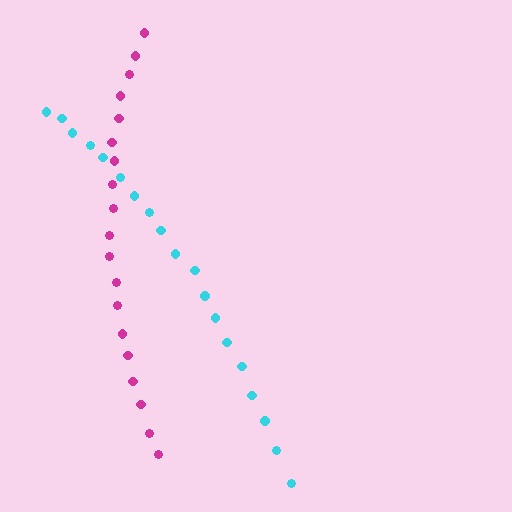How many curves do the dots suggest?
There are 2 distinct paths.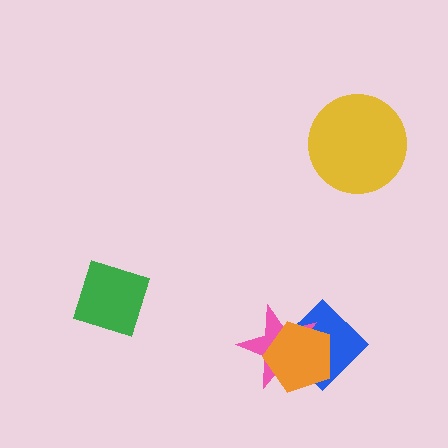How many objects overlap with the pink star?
2 objects overlap with the pink star.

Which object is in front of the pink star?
The orange pentagon is in front of the pink star.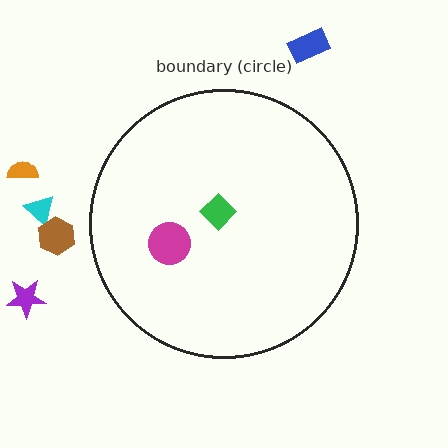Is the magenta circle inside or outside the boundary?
Inside.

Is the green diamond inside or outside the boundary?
Inside.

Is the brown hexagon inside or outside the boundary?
Outside.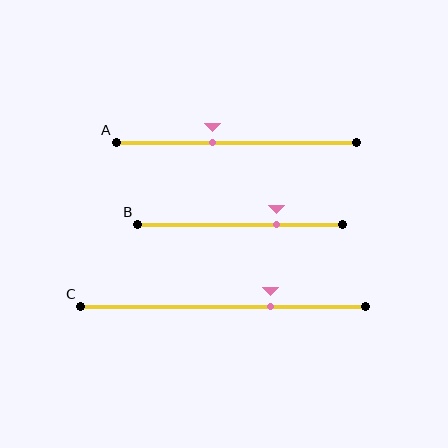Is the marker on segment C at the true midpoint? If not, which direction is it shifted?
No, the marker on segment C is shifted to the right by about 17% of the segment length.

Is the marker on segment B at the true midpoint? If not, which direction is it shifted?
No, the marker on segment B is shifted to the right by about 18% of the segment length.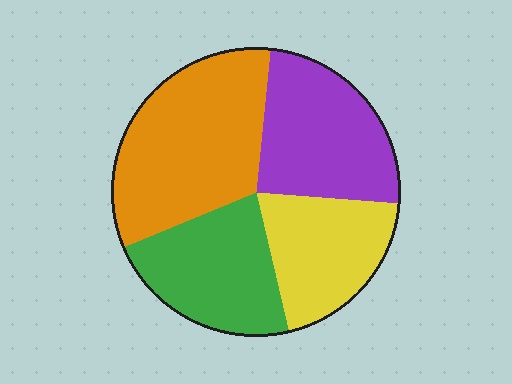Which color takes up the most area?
Orange, at roughly 35%.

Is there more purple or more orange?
Orange.